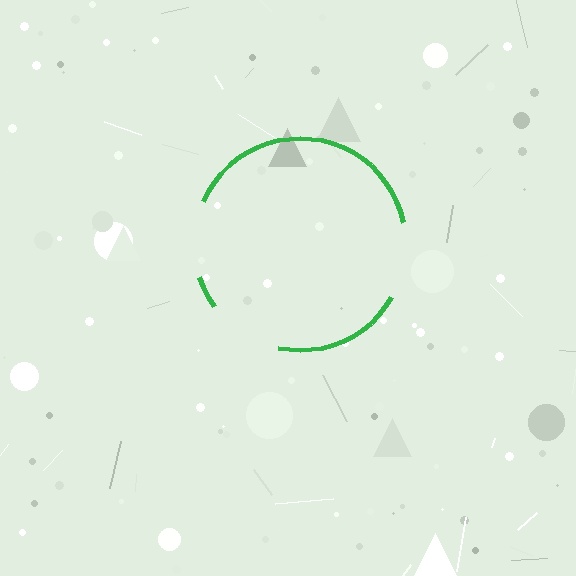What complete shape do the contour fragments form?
The contour fragments form a circle.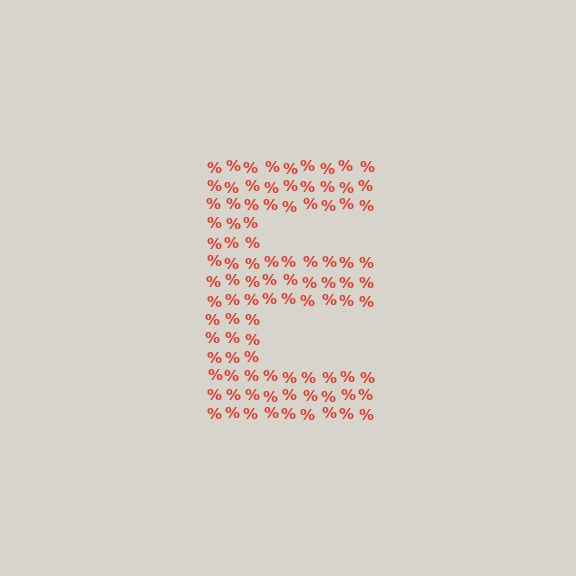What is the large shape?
The large shape is the letter E.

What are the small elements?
The small elements are percent signs.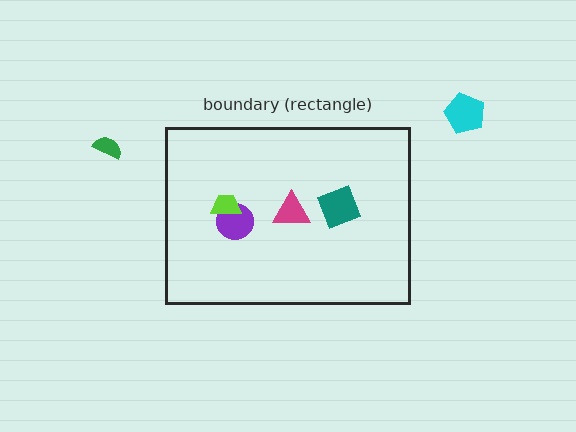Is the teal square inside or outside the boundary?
Inside.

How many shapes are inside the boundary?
4 inside, 2 outside.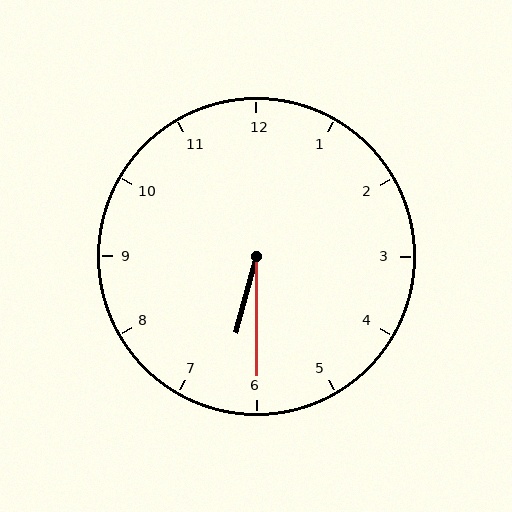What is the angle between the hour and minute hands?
Approximately 15 degrees.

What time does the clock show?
6:30.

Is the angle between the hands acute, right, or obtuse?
It is acute.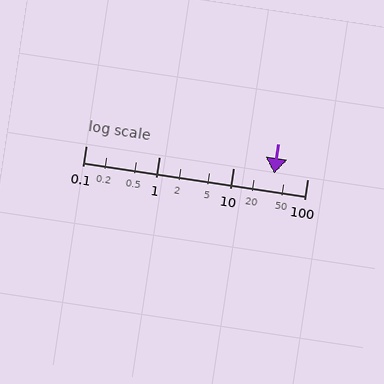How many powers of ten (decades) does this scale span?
The scale spans 3 decades, from 0.1 to 100.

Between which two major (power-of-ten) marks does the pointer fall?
The pointer is between 10 and 100.